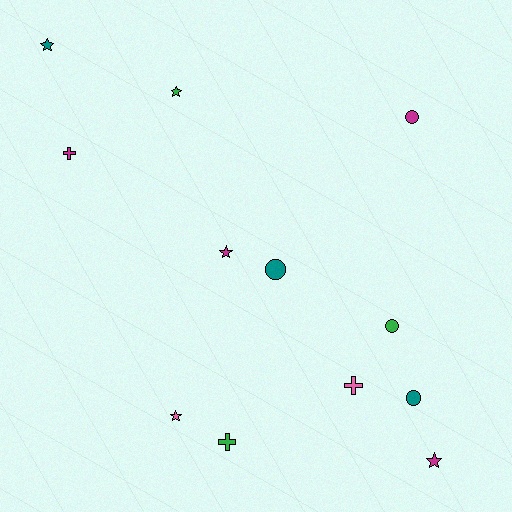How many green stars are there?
There is 1 green star.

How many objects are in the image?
There are 12 objects.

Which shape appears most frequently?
Star, with 5 objects.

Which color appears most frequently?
Magenta, with 4 objects.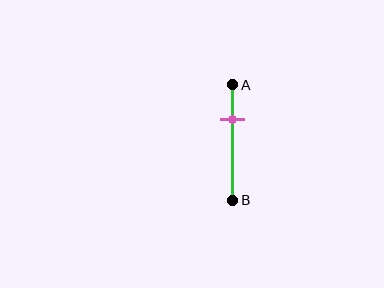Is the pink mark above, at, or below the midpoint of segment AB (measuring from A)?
The pink mark is above the midpoint of segment AB.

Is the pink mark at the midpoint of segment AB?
No, the mark is at about 30% from A, not at the 50% midpoint.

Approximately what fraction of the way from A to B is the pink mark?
The pink mark is approximately 30% of the way from A to B.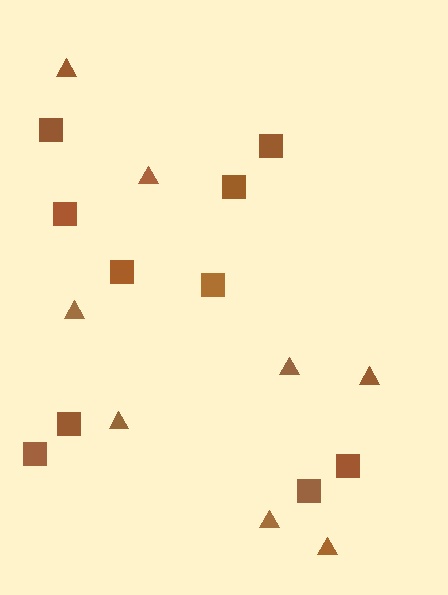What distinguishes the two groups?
There are 2 groups: one group of triangles (8) and one group of squares (10).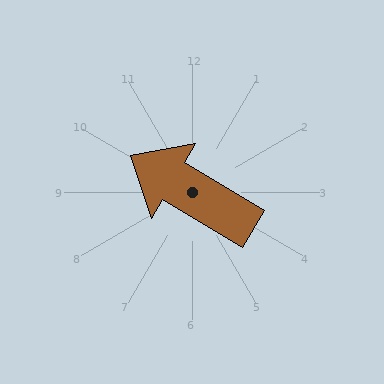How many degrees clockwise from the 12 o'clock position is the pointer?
Approximately 301 degrees.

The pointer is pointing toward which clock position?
Roughly 10 o'clock.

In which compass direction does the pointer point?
Northwest.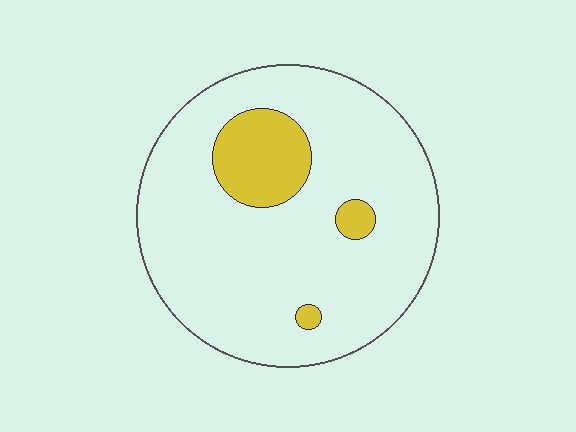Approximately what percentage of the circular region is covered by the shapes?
Approximately 15%.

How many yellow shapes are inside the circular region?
3.